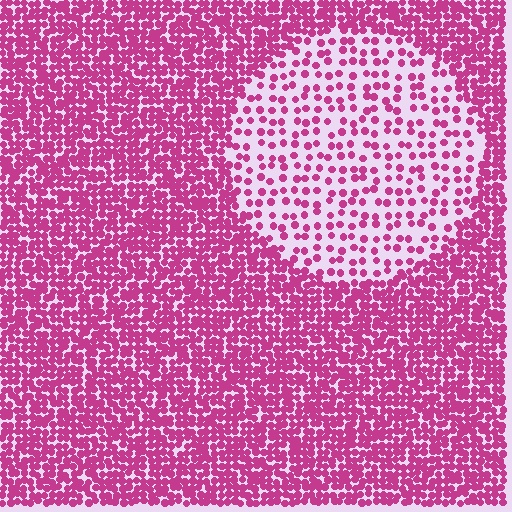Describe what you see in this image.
The image contains small magenta elements arranged at two different densities. A circle-shaped region is visible where the elements are less densely packed than the surrounding area.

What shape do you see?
I see a circle.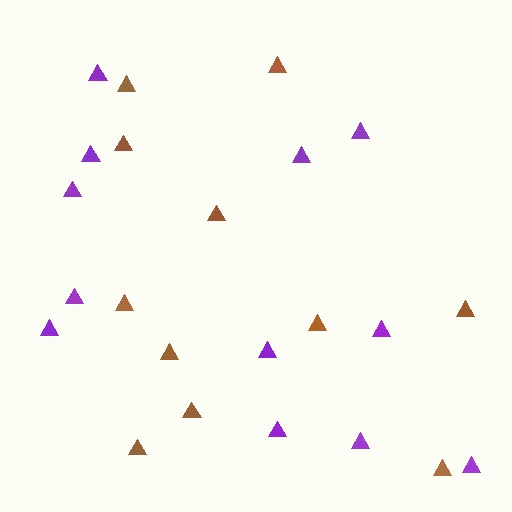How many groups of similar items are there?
There are 2 groups: one group of purple triangles (12) and one group of brown triangles (11).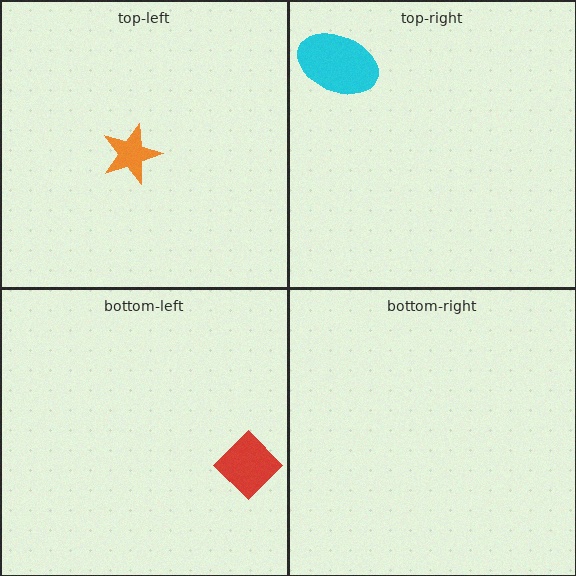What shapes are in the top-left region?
The orange star.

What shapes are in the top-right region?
The cyan ellipse.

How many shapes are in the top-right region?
1.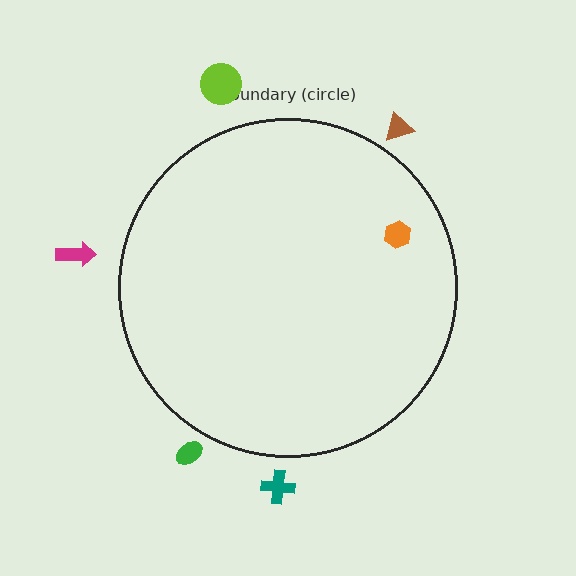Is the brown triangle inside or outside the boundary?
Outside.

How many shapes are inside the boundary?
1 inside, 5 outside.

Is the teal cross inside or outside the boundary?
Outside.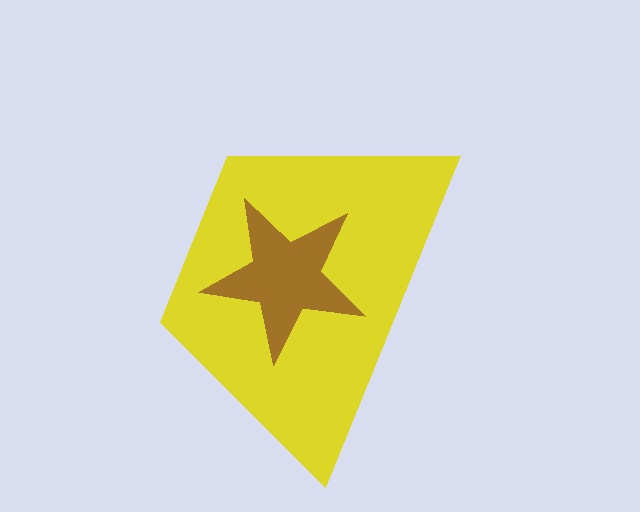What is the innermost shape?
The brown star.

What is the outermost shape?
The yellow trapezoid.